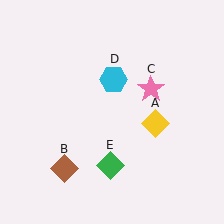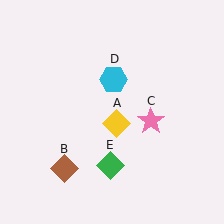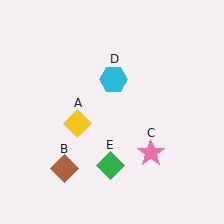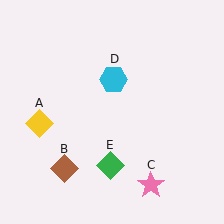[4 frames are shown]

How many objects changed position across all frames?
2 objects changed position: yellow diamond (object A), pink star (object C).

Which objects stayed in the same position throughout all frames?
Brown diamond (object B) and cyan hexagon (object D) and green diamond (object E) remained stationary.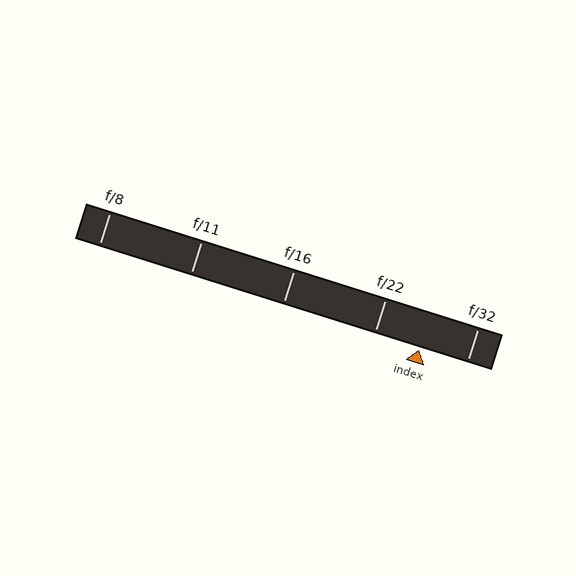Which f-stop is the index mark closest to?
The index mark is closest to f/22.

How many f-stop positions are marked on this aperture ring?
There are 5 f-stop positions marked.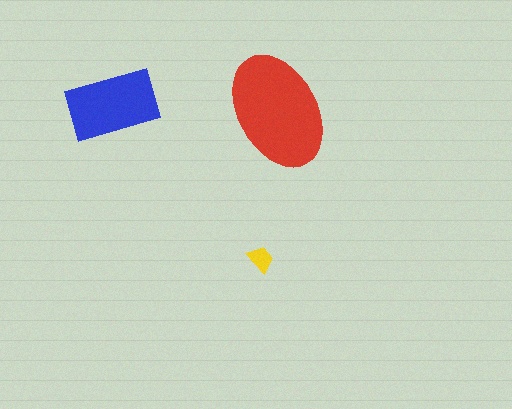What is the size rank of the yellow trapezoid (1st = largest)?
3rd.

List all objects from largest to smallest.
The red ellipse, the blue rectangle, the yellow trapezoid.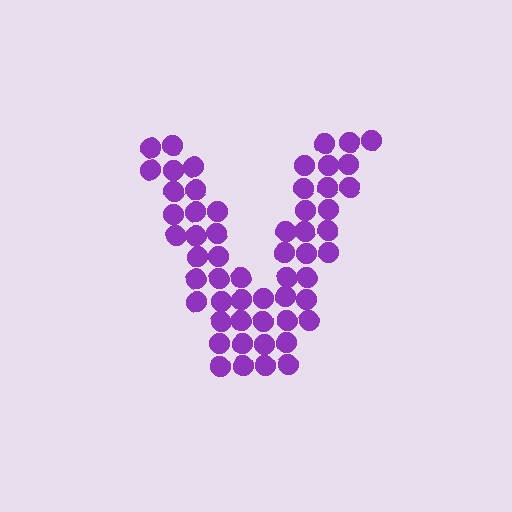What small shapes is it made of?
It is made of small circles.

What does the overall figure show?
The overall figure shows the letter V.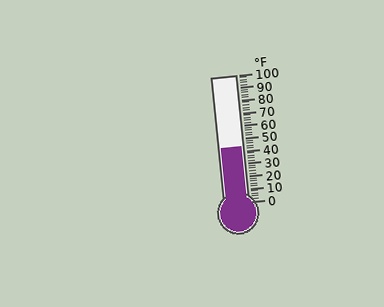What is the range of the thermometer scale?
The thermometer scale ranges from 0°F to 100°F.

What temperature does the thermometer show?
The thermometer shows approximately 44°F.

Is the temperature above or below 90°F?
The temperature is below 90°F.